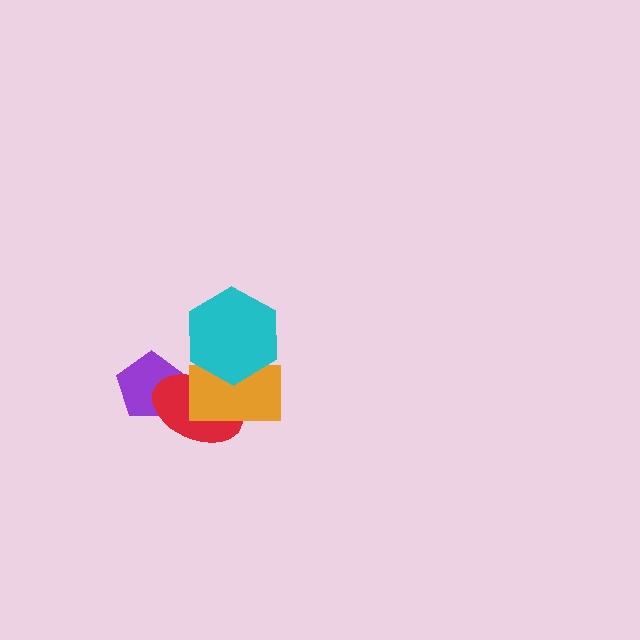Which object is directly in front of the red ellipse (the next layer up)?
The orange rectangle is directly in front of the red ellipse.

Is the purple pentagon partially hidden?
Yes, it is partially covered by another shape.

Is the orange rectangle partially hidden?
Yes, it is partially covered by another shape.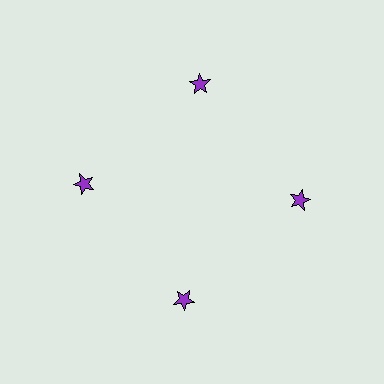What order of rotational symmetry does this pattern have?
This pattern has 4-fold rotational symmetry.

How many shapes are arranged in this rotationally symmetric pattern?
There are 4 shapes, arranged in 4 groups of 1.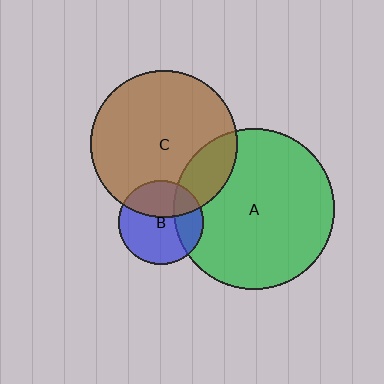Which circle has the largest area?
Circle A (green).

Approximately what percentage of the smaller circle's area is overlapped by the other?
Approximately 35%.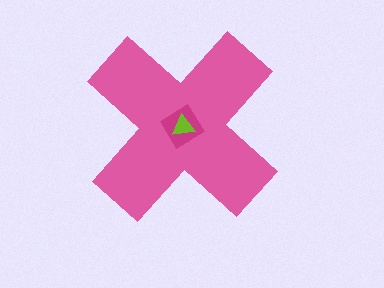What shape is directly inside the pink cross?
The magenta diamond.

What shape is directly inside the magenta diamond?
The lime triangle.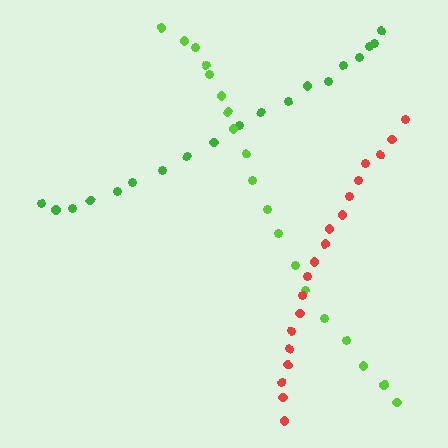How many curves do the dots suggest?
There are 3 distinct paths.